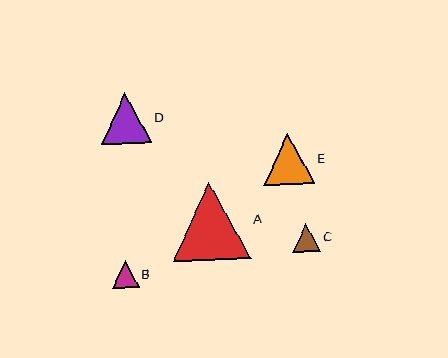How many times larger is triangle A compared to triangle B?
Triangle A is approximately 2.9 times the size of triangle B.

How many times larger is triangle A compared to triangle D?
Triangle A is approximately 1.5 times the size of triangle D.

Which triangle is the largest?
Triangle A is the largest with a size of approximately 78 pixels.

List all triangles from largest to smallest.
From largest to smallest: A, E, D, C, B.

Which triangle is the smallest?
Triangle B is the smallest with a size of approximately 27 pixels.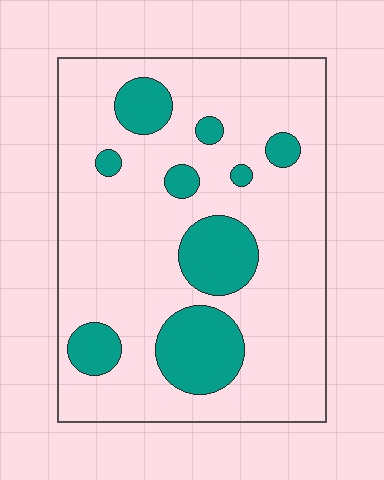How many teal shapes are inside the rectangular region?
9.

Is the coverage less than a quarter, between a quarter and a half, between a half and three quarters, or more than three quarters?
Less than a quarter.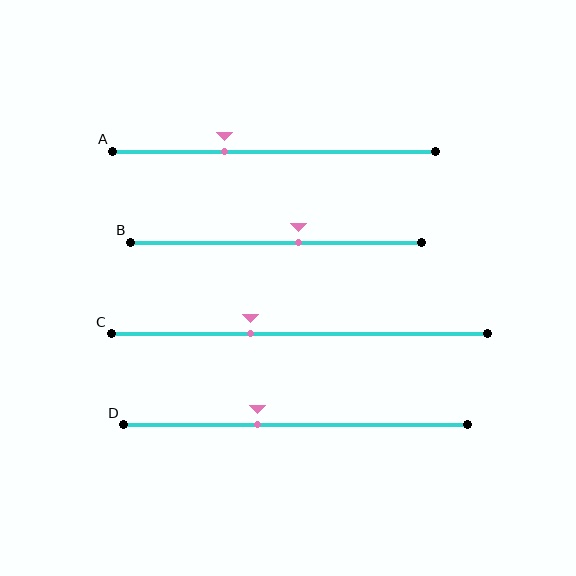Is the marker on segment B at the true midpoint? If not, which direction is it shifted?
No, the marker on segment B is shifted to the right by about 8% of the segment length.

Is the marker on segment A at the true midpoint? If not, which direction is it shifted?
No, the marker on segment A is shifted to the left by about 16% of the segment length.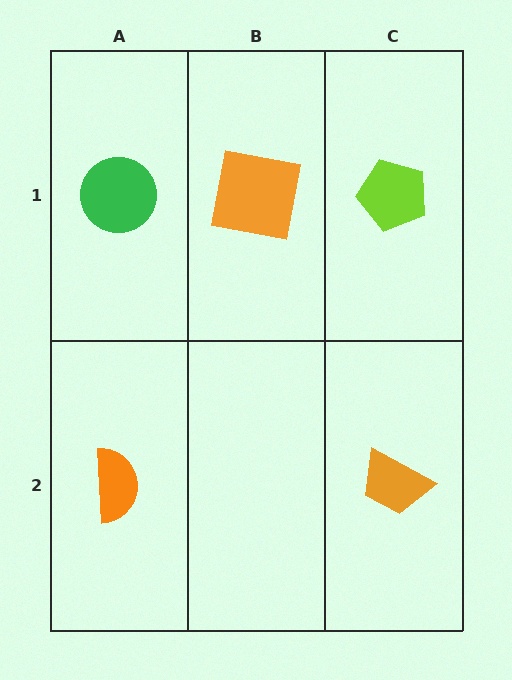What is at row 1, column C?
A lime pentagon.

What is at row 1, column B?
An orange square.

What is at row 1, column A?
A green circle.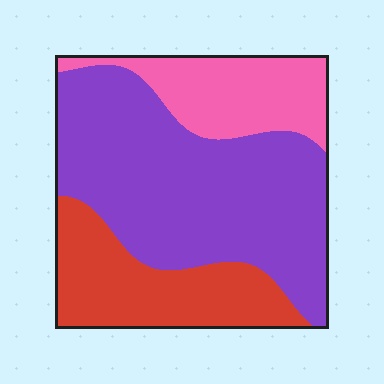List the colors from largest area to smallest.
From largest to smallest: purple, red, pink.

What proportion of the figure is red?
Red takes up about one quarter (1/4) of the figure.